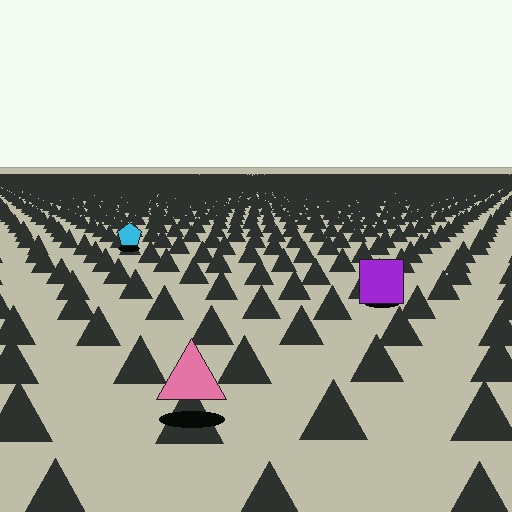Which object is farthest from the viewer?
The cyan pentagon is farthest from the viewer. It appears smaller and the ground texture around it is denser.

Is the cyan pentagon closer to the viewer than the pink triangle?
No. The pink triangle is closer — you can tell from the texture gradient: the ground texture is coarser near it.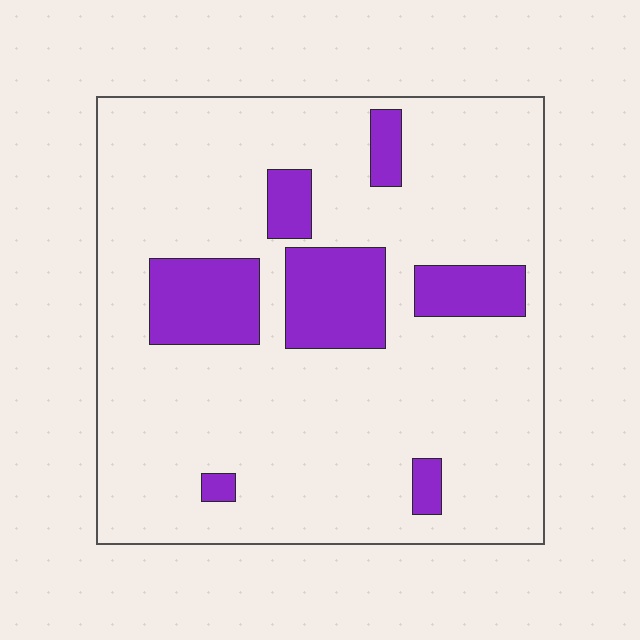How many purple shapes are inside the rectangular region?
7.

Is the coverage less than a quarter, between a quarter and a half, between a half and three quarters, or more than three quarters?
Less than a quarter.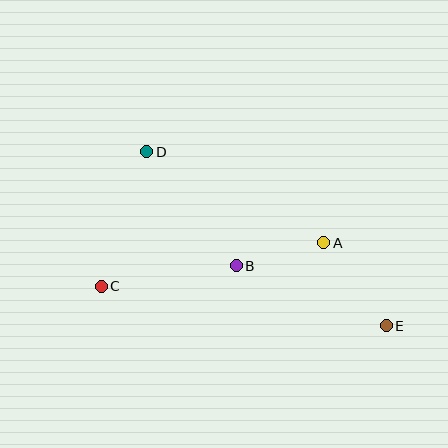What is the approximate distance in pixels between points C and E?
The distance between C and E is approximately 288 pixels.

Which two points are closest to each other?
Points A and B are closest to each other.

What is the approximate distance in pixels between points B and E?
The distance between B and E is approximately 162 pixels.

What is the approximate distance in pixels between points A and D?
The distance between A and D is approximately 199 pixels.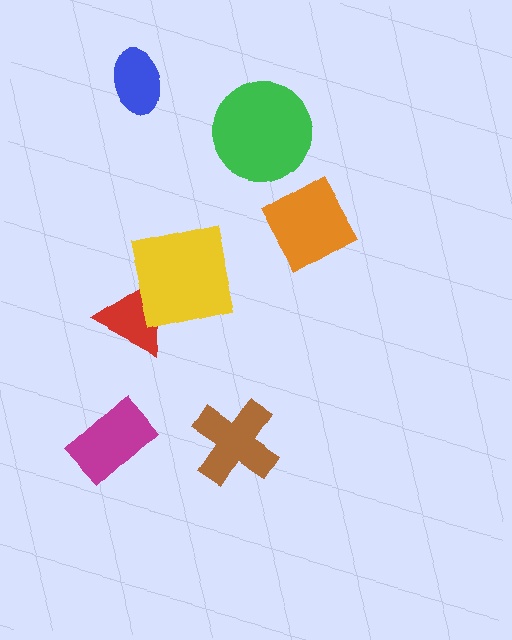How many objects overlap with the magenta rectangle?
0 objects overlap with the magenta rectangle.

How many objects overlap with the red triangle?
1 object overlaps with the red triangle.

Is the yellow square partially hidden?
No, no other shape covers it.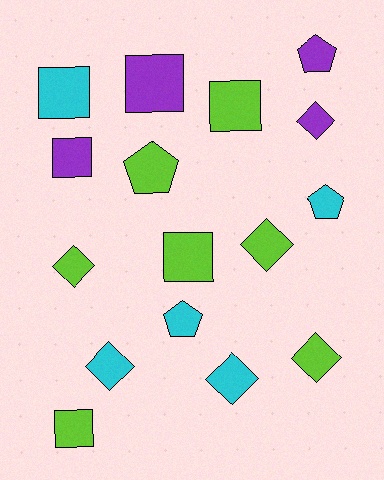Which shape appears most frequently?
Square, with 6 objects.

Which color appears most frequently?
Lime, with 7 objects.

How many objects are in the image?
There are 16 objects.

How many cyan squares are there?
There is 1 cyan square.